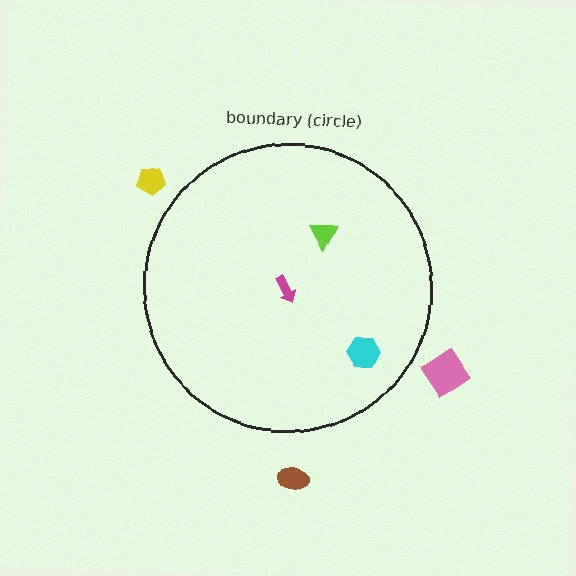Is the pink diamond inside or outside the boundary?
Outside.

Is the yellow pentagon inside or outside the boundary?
Outside.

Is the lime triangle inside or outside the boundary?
Inside.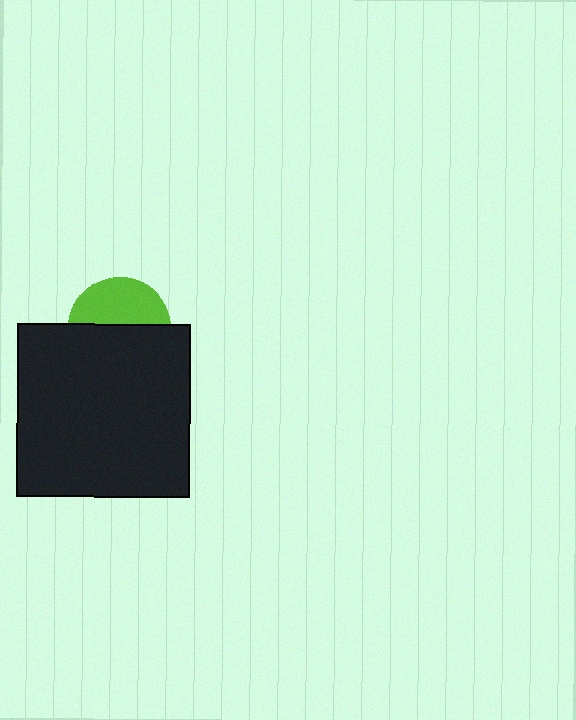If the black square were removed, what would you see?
You would see the complete lime circle.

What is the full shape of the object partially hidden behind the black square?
The partially hidden object is a lime circle.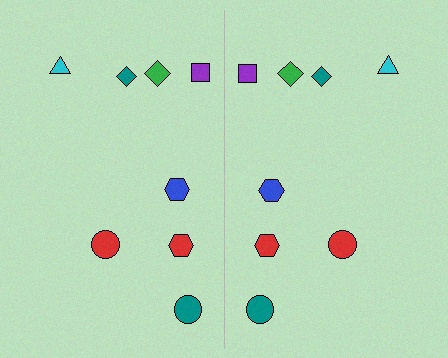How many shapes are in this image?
There are 16 shapes in this image.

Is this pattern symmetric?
Yes, this pattern has bilateral (reflection) symmetry.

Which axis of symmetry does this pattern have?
The pattern has a vertical axis of symmetry running through the center of the image.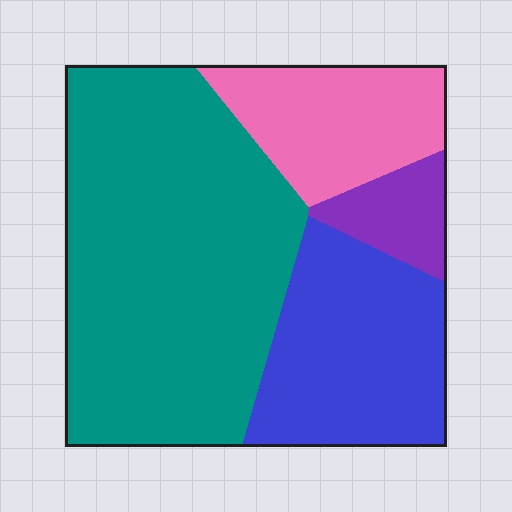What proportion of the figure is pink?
Pink covers 16% of the figure.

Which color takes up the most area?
Teal, at roughly 55%.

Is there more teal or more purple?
Teal.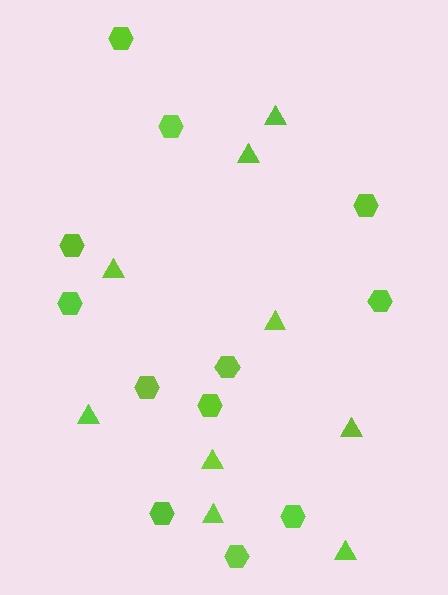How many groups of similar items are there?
There are 2 groups: one group of triangles (9) and one group of hexagons (12).